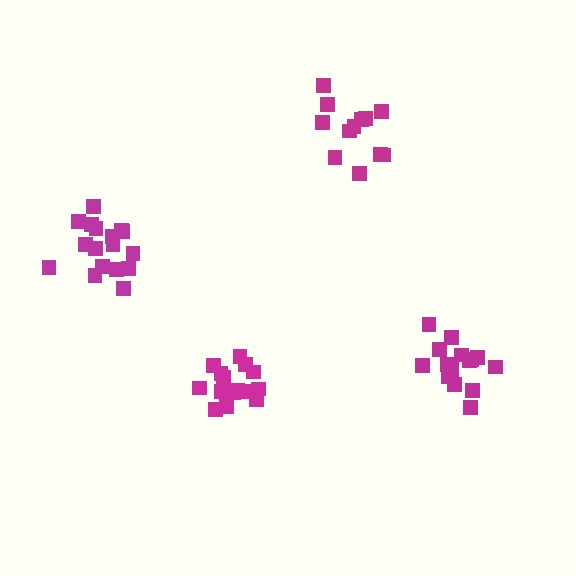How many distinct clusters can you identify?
There are 4 distinct clusters.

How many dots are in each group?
Group 1: 17 dots, Group 2: 16 dots, Group 3: 15 dots, Group 4: 12 dots (60 total).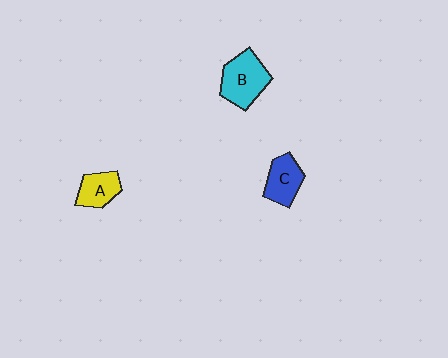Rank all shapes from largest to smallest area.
From largest to smallest: B (cyan), C (blue), A (yellow).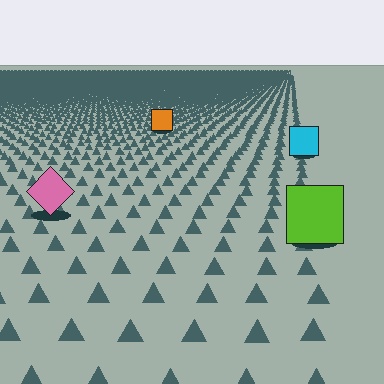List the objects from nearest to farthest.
From nearest to farthest: the lime square, the pink diamond, the cyan square, the orange square.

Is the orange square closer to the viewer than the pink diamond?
No. The pink diamond is closer — you can tell from the texture gradient: the ground texture is coarser near it.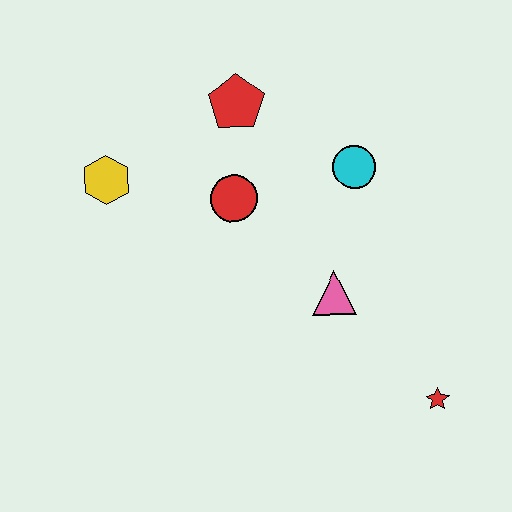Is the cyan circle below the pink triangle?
No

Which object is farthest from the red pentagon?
The red star is farthest from the red pentagon.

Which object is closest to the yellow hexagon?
The red circle is closest to the yellow hexagon.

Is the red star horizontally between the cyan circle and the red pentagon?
No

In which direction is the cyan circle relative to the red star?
The cyan circle is above the red star.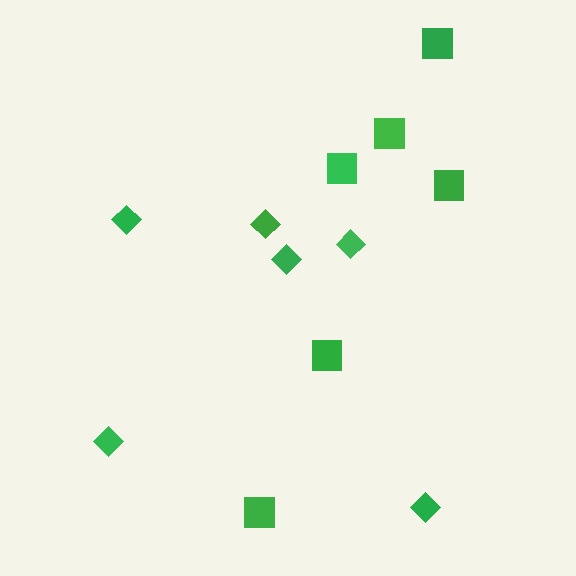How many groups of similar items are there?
There are 2 groups: one group of diamonds (6) and one group of squares (6).